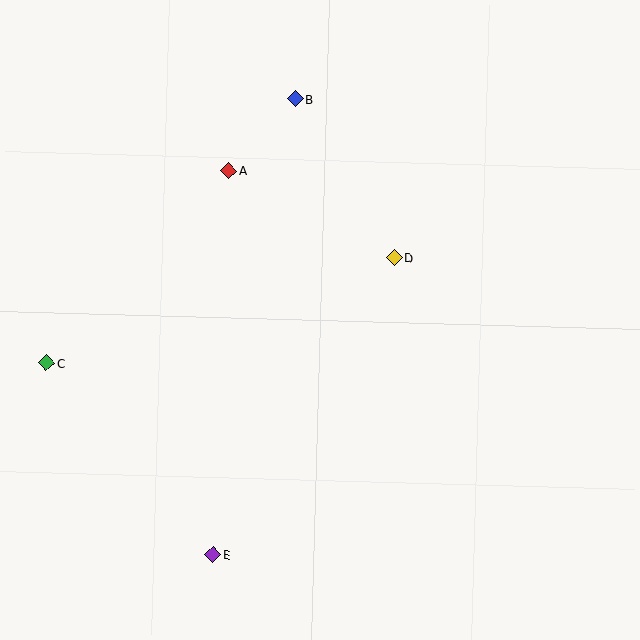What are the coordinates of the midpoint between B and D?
The midpoint between B and D is at (345, 178).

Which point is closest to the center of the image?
Point D at (394, 258) is closest to the center.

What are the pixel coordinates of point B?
Point B is at (295, 99).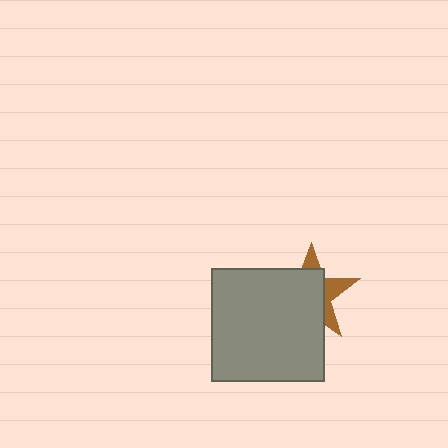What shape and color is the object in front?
The object in front is a gray square.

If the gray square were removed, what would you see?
You would see the complete brown star.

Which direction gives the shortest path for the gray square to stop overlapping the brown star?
Moving toward the lower-left gives the shortest separation.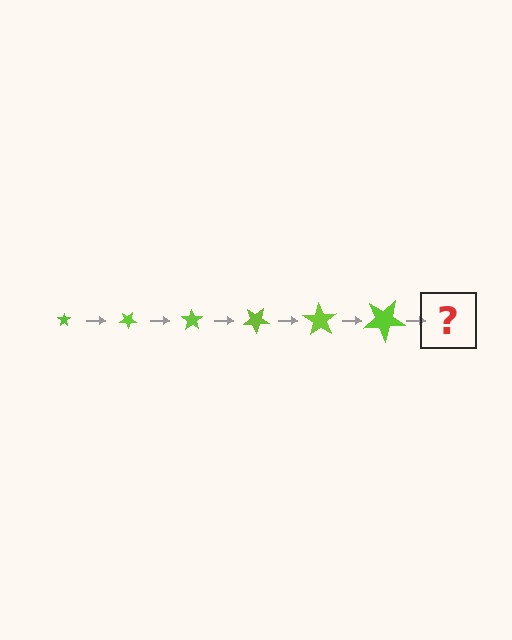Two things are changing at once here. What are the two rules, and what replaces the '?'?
The two rules are that the star grows larger each step and it rotates 35 degrees each step. The '?' should be a star, larger than the previous one and rotated 210 degrees from the start.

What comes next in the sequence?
The next element should be a star, larger than the previous one and rotated 210 degrees from the start.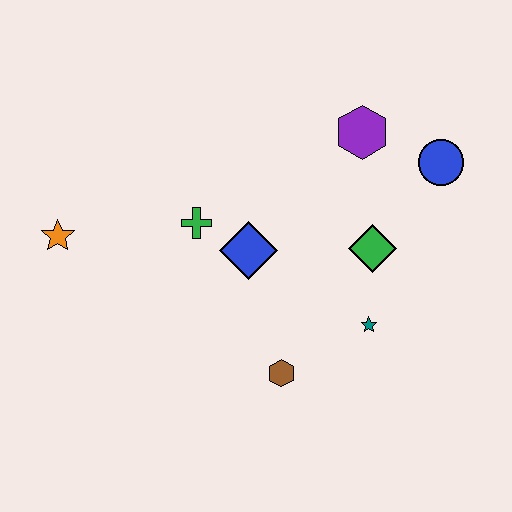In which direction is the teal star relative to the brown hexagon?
The teal star is to the right of the brown hexagon.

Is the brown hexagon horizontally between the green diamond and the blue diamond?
Yes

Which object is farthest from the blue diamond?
The blue circle is farthest from the blue diamond.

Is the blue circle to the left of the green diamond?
No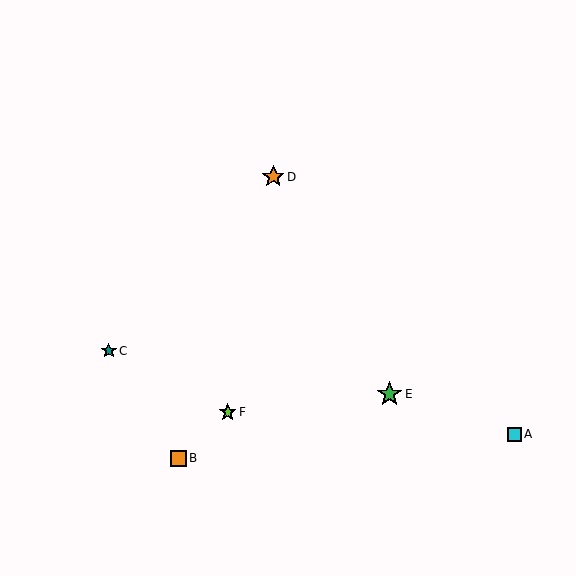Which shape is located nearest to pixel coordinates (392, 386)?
The green star (labeled E) at (389, 394) is nearest to that location.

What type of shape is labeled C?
Shape C is a teal star.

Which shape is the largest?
The green star (labeled E) is the largest.